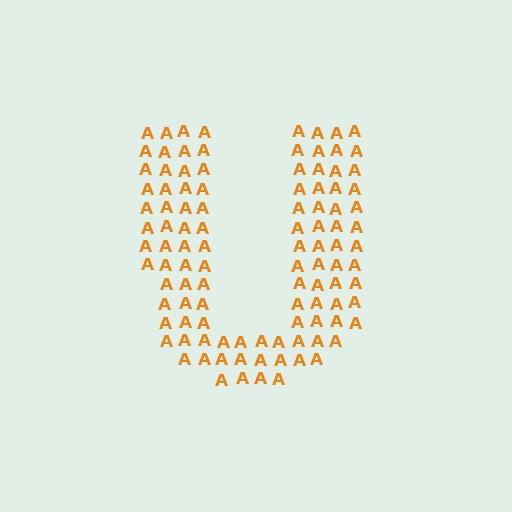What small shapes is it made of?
It is made of small letter A's.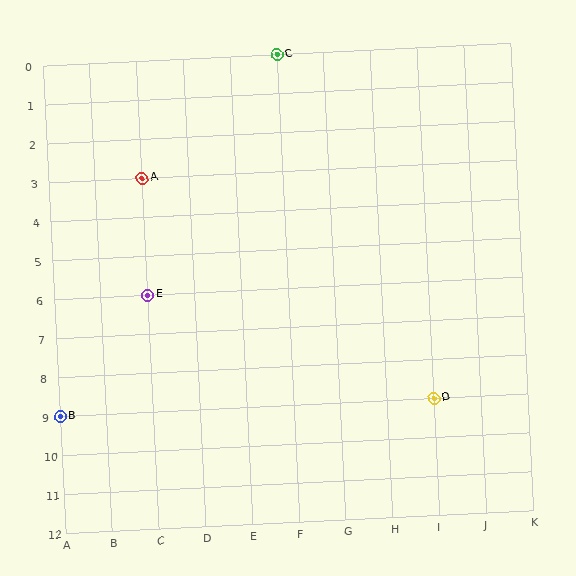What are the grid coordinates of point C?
Point C is at grid coordinates (F, 0).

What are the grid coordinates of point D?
Point D is at grid coordinates (I, 9).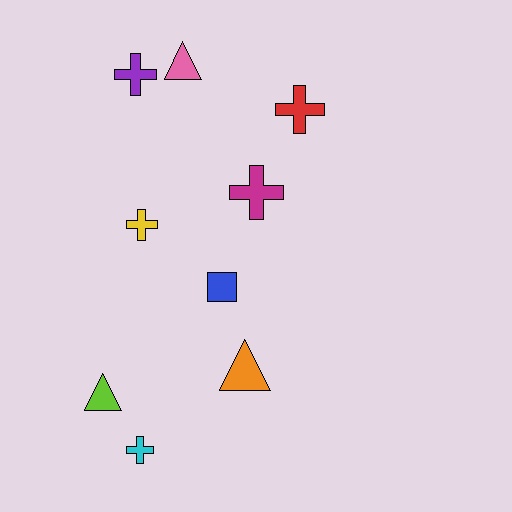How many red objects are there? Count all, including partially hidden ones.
There is 1 red object.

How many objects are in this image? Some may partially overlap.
There are 9 objects.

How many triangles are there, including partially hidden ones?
There are 3 triangles.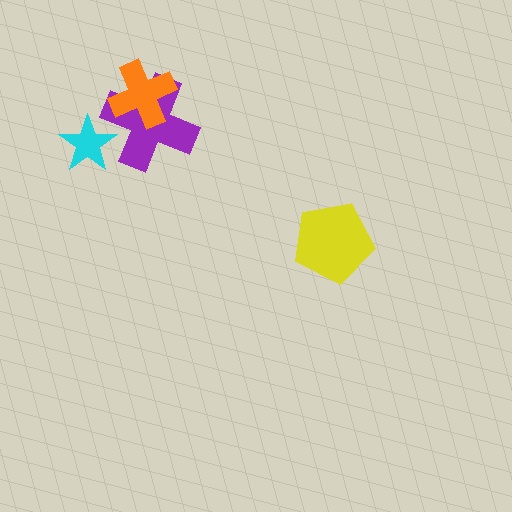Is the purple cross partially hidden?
Yes, it is partially covered by another shape.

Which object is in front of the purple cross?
The orange cross is in front of the purple cross.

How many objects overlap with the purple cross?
2 objects overlap with the purple cross.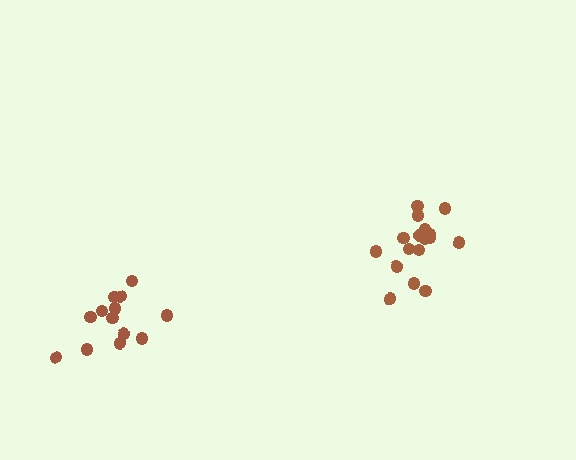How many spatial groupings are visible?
There are 2 spatial groupings.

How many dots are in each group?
Group 1: 17 dots, Group 2: 13 dots (30 total).